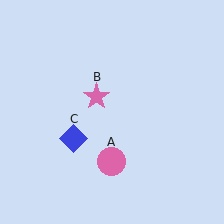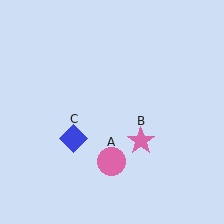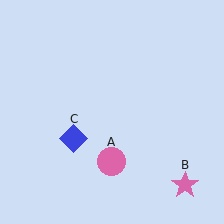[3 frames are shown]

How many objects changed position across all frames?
1 object changed position: pink star (object B).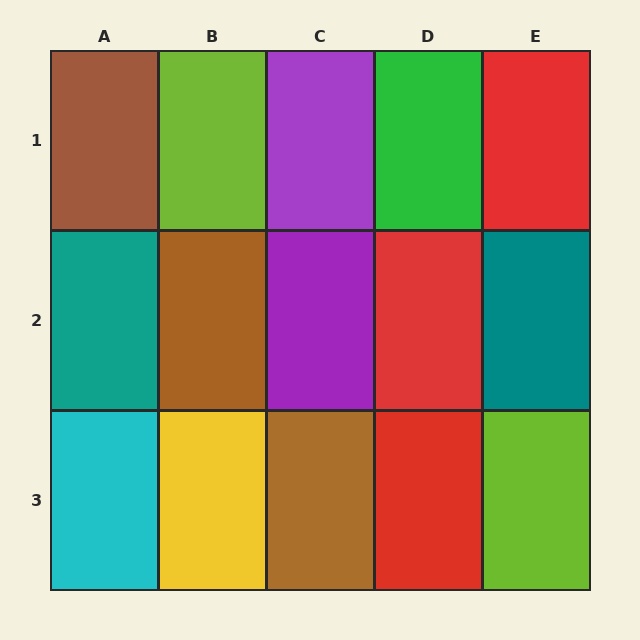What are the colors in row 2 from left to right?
Teal, brown, purple, red, teal.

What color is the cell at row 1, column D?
Green.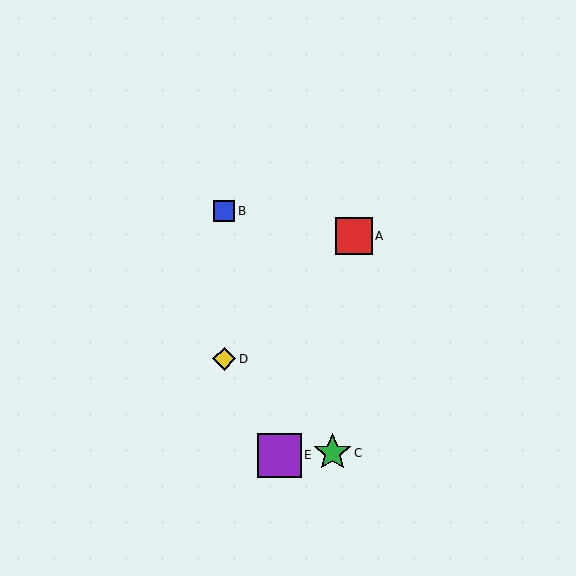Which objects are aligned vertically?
Objects B, D are aligned vertically.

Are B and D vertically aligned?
Yes, both are at x≈224.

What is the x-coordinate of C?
Object C is at x≈332.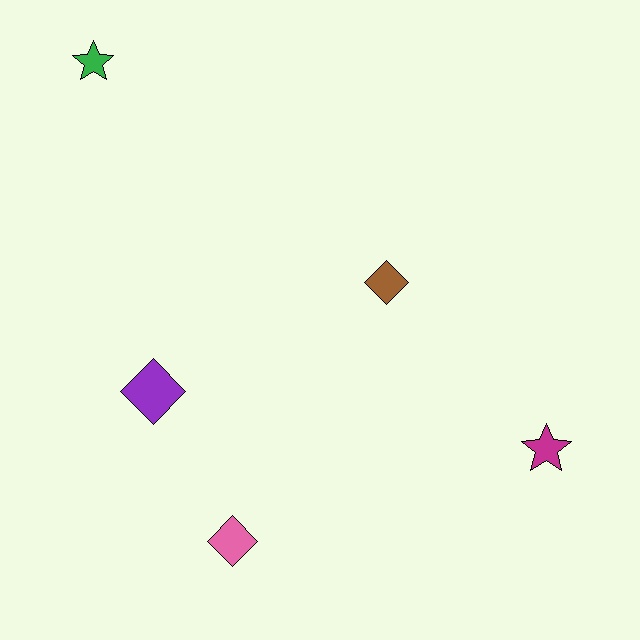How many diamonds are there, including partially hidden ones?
There are 3 diamonds.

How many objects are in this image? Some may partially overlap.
There are 5 objects.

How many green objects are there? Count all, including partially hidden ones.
There is 1 green object.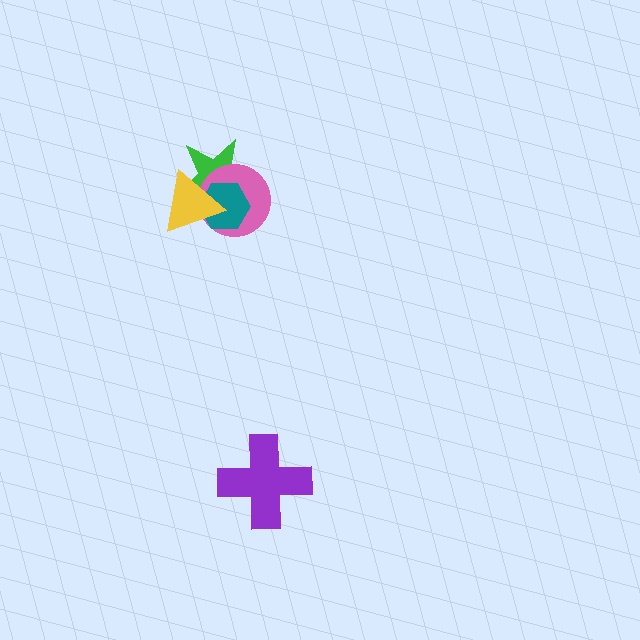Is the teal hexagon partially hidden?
Yes, it is partially covered by another shape.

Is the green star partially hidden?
Yes, it is partially covered by another shape.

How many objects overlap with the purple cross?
0 objects overlap with the purple cross.